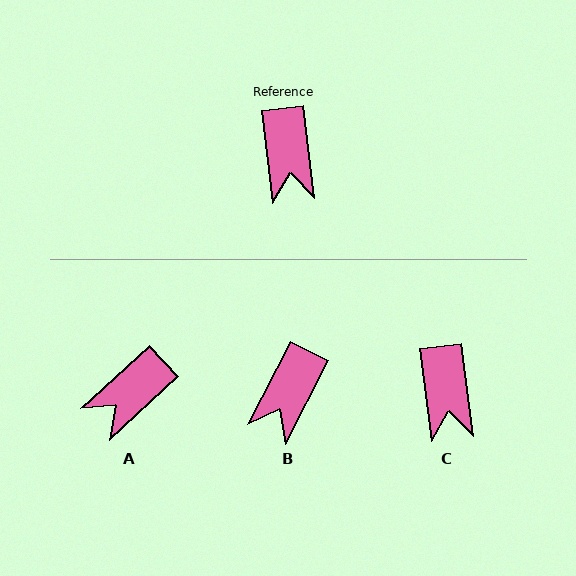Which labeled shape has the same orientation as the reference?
C.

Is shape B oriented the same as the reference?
No, it is off by about 35 degrees.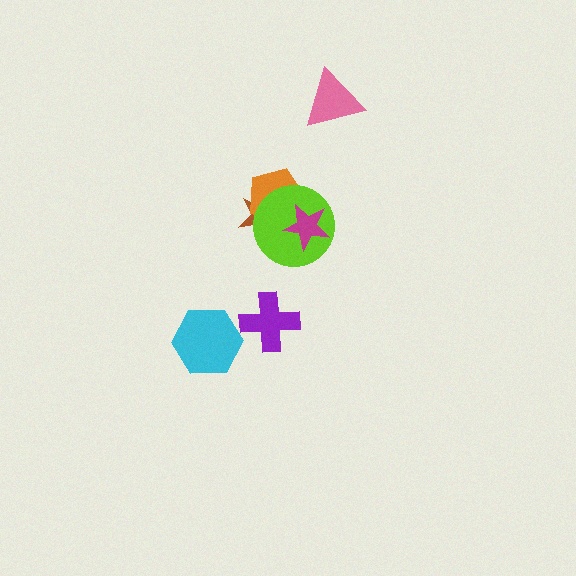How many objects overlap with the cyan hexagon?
0 objects overlap with the cyan hexagon.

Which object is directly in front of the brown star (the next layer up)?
The orange pentagon is directly in front of the brown star.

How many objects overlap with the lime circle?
3 objects overlap with the lime circle.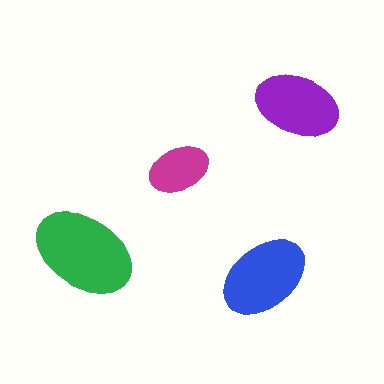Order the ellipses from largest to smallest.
the green one, the blue one, the purple one, the magenta one.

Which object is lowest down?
The blue ellipse is bottommost.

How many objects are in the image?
There are 4 objects in the image.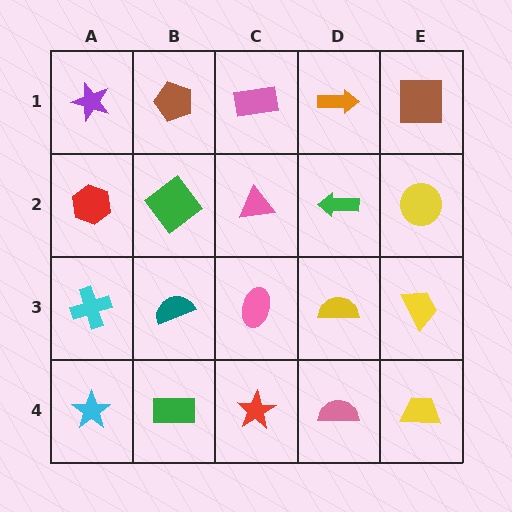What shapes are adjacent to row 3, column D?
A green arrow (row 2, column D), a pink semicircle (row 4, column D), a pink ellipse (row 3, column C), a yellow trapezoid (row 3, column E).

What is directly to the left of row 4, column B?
A cyan star.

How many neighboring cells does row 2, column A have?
3.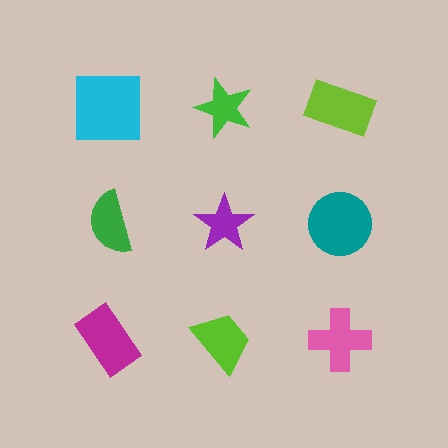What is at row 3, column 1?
A magenta rectangle.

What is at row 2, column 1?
A green semicircle.